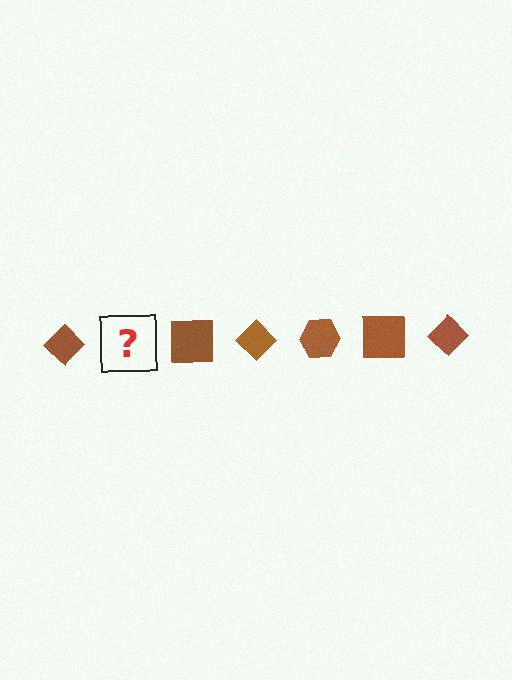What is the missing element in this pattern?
The missing element is a brown hexagon.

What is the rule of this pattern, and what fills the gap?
The rule is that the pattern cycles through diamond, hexagon, square shapes in brown. The gap should be filled with a brown hexagon.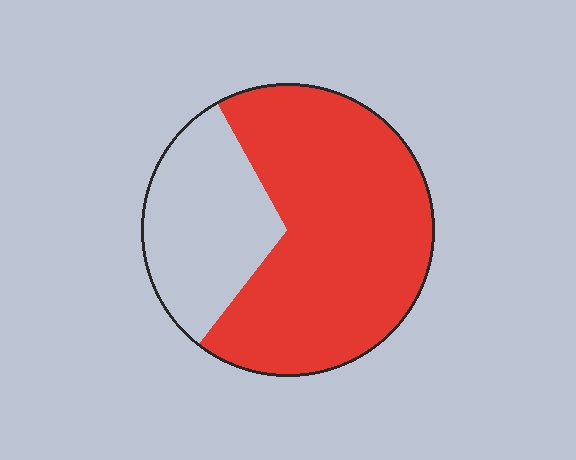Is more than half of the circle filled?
Yes.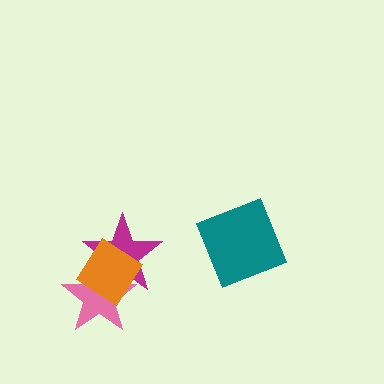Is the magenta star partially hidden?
Yes, it is partially covered by another shape.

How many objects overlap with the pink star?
2 objects overlap with the pink star.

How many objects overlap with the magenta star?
2 objects overlap with the magenta star.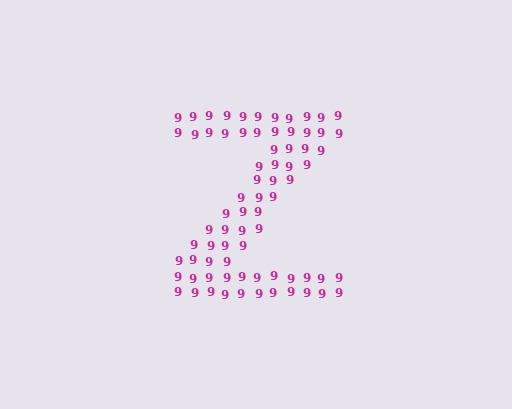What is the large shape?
The large shape is the letter Z.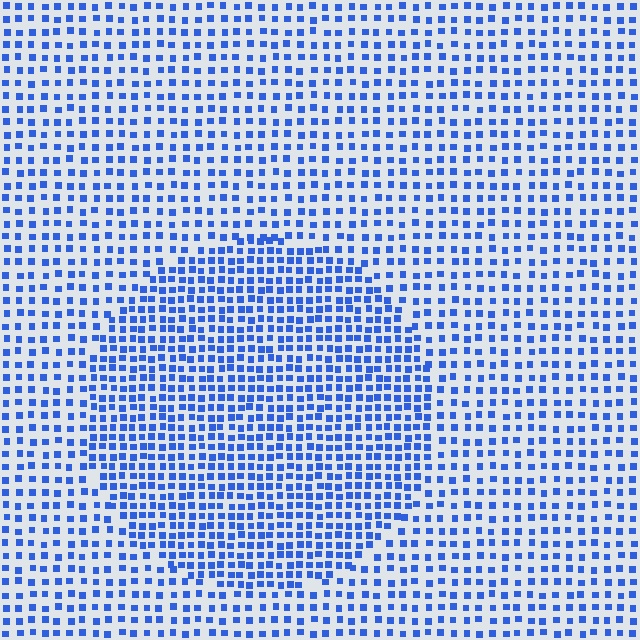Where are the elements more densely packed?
The elements are more densely packed inside the circle boundary.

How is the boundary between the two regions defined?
The boundary is defined by a change in element density (approximately 1.7x ratio). All elements are the same color, size, and shape.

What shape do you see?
I see a circle.